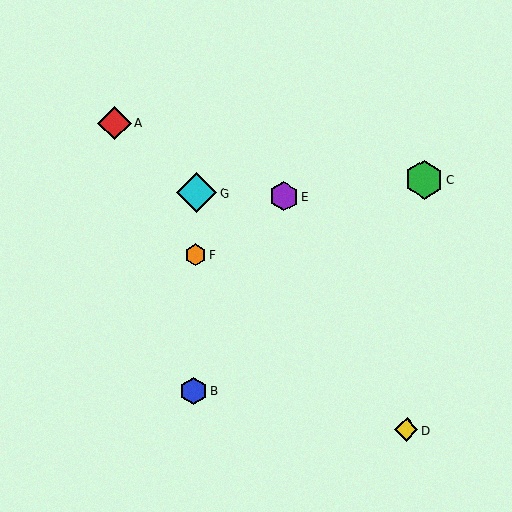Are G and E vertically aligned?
No, G is at x≈197 and E is at x≈284.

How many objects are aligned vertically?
3 objects (B, F, G) are aligned vertically.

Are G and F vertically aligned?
Yes, both are at x≈197.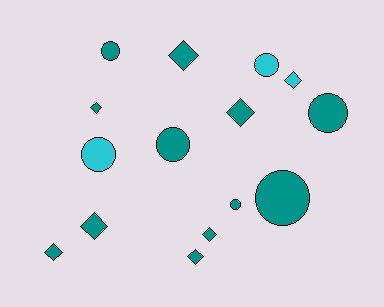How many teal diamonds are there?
There are 7 teal diamonds.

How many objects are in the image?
There are 15 objects.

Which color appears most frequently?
Teal, with 12 objects.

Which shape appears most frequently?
Diamond, with 8 objects.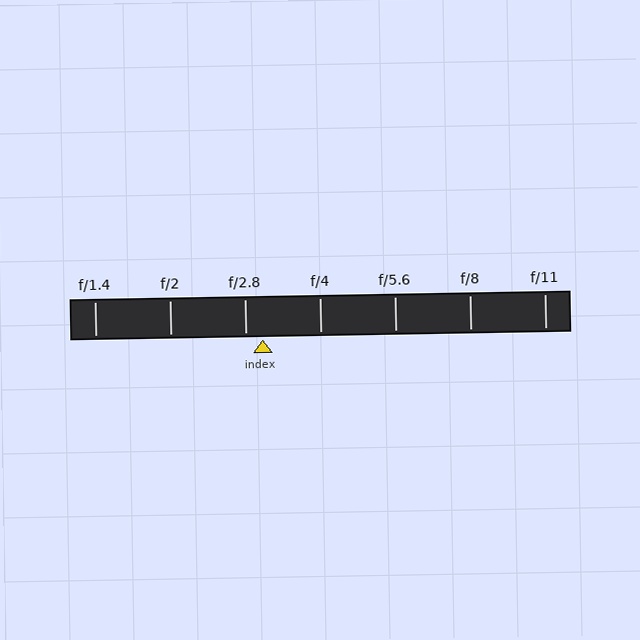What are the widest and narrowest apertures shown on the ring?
The widest aperture shown is f/1.4 and the narrowest is f/11.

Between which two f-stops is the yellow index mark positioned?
The index mark is between f/2.8 and f/4.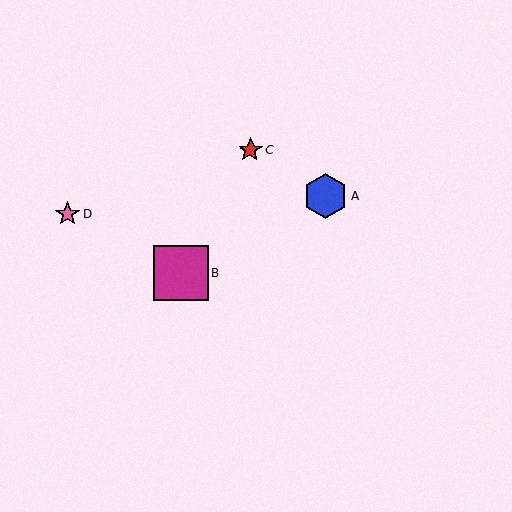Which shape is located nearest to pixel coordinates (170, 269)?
The magenta square (labeled B) at (181, 273) is nearest to that location.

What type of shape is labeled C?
Shape C is a red star.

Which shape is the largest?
The magenta square (labeled B) is the largest.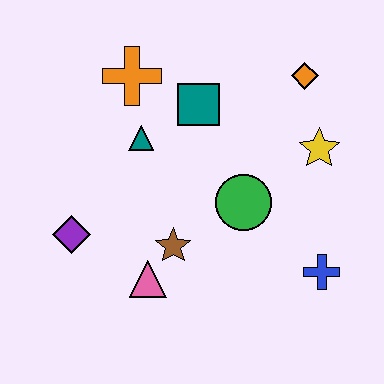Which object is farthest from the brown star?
The orange diamond is farthest from the brown star.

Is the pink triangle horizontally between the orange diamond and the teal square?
No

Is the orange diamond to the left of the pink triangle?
No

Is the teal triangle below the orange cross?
Yes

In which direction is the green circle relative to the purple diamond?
The green circle is to the right of the purple diamond.